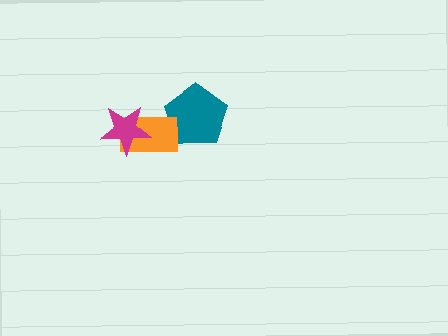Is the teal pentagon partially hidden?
Yes, it is partially covered by another shape.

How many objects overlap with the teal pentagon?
1 object overlaps with the teal pentagon.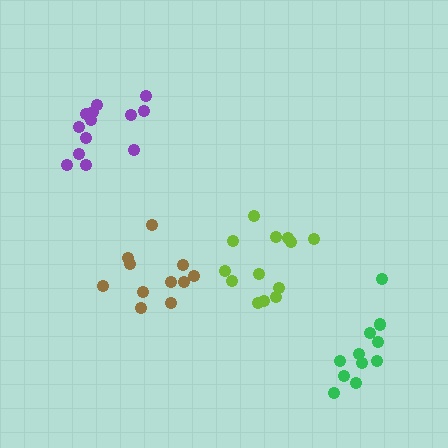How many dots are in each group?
Group 1: 13 dots, Group 2: 11 dots, Group 3: 13 dots, Group 4: 11 dots (48 total).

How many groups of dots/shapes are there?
There are 4 groups.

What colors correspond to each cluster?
The clusters are colored: purple, brown, lime, green.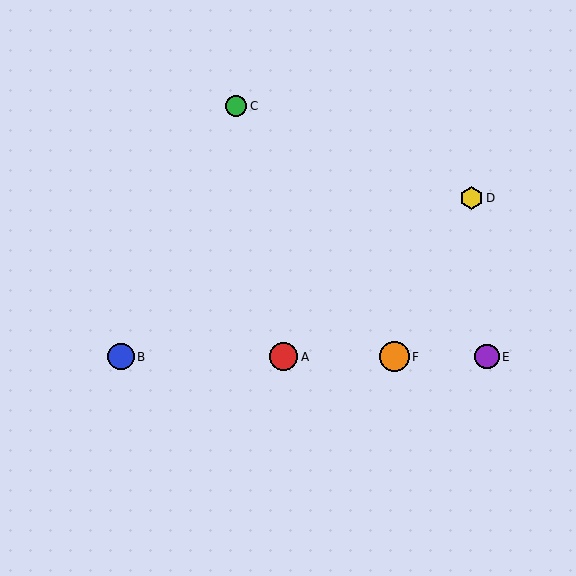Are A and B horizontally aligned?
Yes, both are at y≈357.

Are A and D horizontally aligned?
No, A is at y≈357 and D is at y≈198.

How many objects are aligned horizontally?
4 objects (A, B, E, F) are aligned horizontally.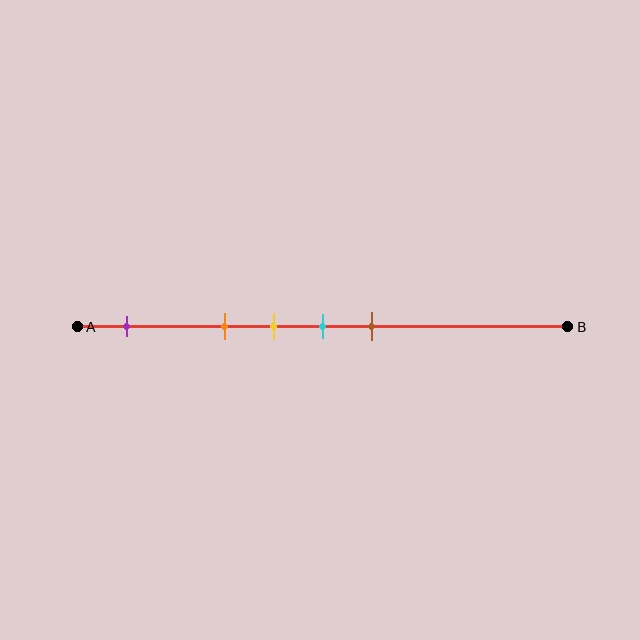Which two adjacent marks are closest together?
The yellow and cyan marks are the closest adjacent pair.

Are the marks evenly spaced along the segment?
No, the marks are not evenly spaced.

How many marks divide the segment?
There are 5 marks dividing the segment.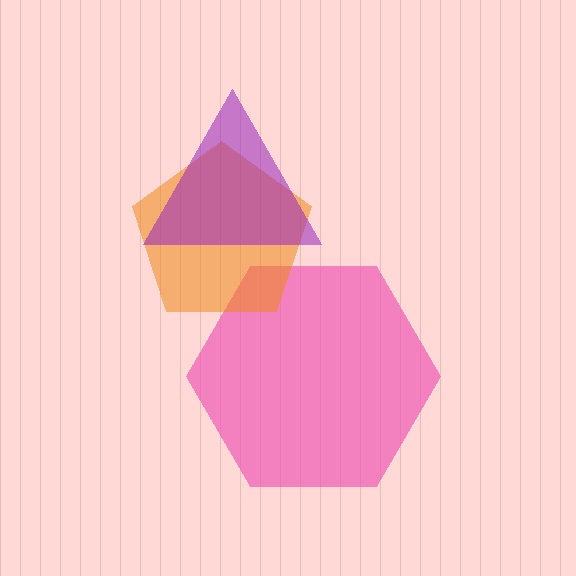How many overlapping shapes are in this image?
There are 3 overlapping shapes in the image.